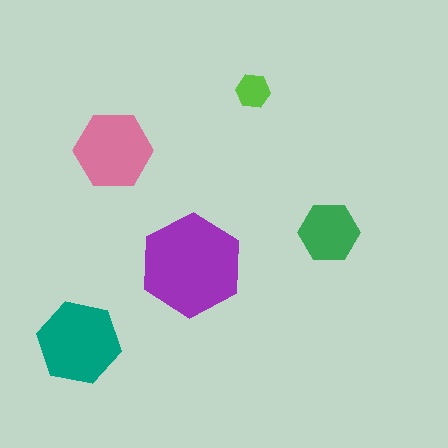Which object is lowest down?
The teal hexagon is bottommost.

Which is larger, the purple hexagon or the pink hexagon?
The purple one.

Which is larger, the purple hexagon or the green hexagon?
The purple one.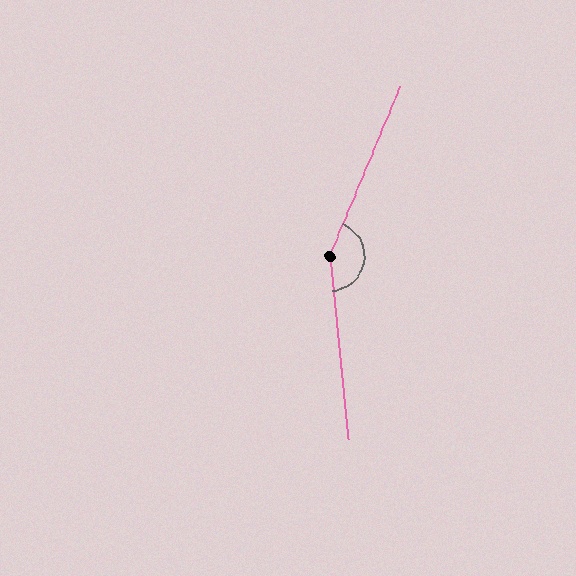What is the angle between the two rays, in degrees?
Approximately 152 degrees.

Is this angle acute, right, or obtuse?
It is obtuse.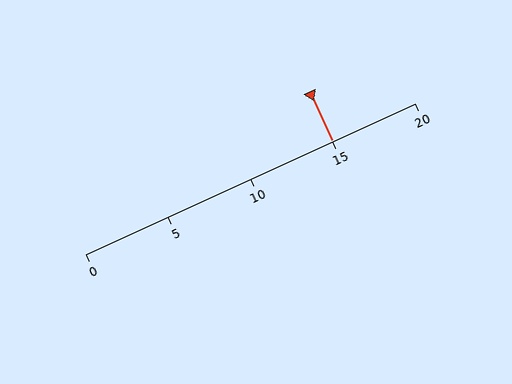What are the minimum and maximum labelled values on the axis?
The axis runs from 0 to 20.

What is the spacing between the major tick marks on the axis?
The major ticks are spaced 5 apart.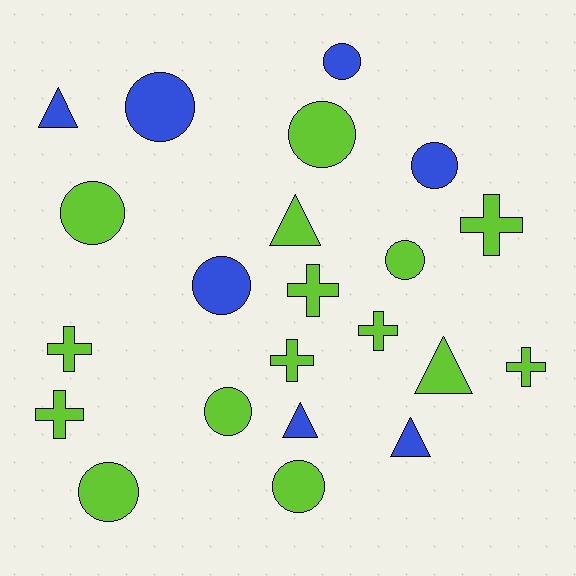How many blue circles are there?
There are 4 blue circles.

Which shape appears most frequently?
Circle, with 10 objects.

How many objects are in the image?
There are 22 objects.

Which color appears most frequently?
Lime, with 15 objects.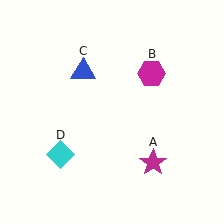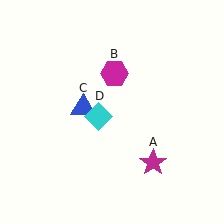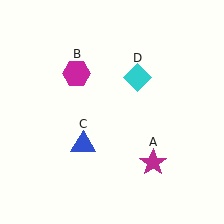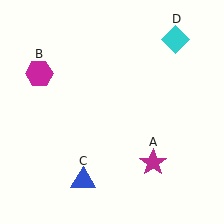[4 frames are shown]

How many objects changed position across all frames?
3 objects changed position: magenta hexagon (object B), blue triangle (object C), cyan diamond (object D).